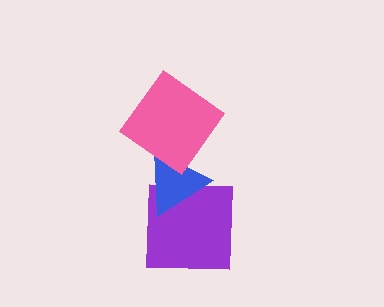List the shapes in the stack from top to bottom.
From top to bottom: the pink diamond, the blue triangle, the purple square.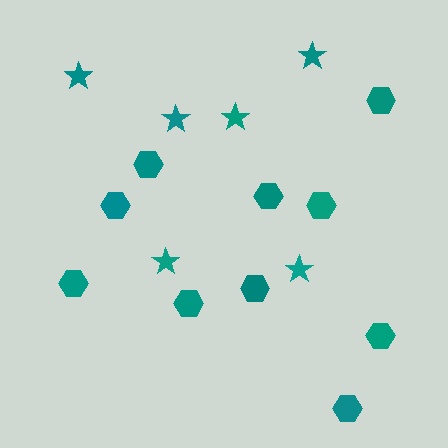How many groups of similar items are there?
There are 2 groups: one group of hexagons (10) and one group of stars (6).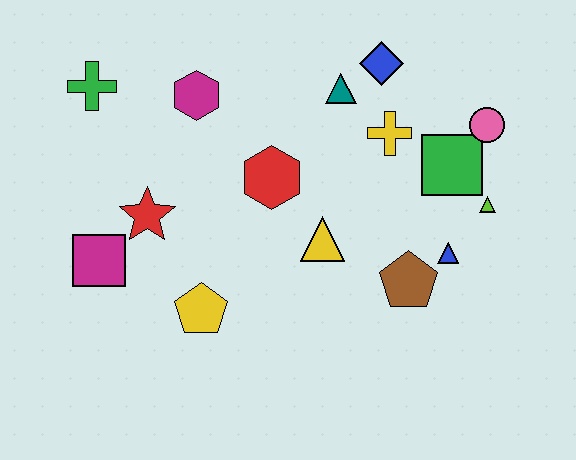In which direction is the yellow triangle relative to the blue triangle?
The yellow triangle is to the left of the blue triangle.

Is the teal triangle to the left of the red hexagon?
No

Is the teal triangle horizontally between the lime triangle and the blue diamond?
No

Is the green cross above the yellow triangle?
Yes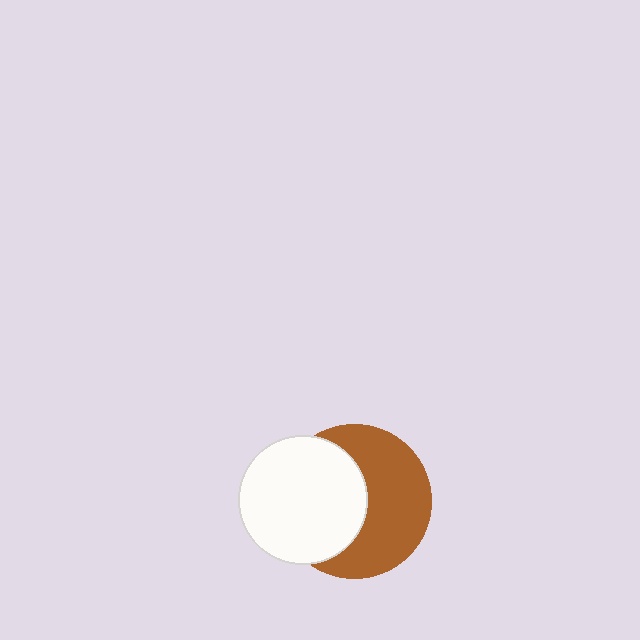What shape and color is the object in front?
The object in front is a white circle.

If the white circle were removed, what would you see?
You would see the complete brown circle.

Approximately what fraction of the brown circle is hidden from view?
Roughly 46% of the brown circle is hidden behind the white circle.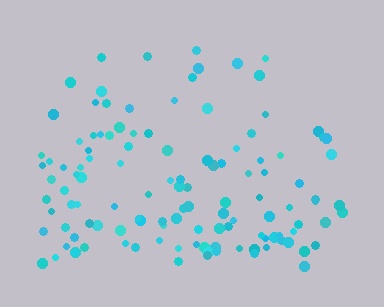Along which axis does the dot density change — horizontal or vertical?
Vertical.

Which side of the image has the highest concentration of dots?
The bottom.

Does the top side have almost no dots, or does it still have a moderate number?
Still a moderate number, just noticeably fewer than the bottom.